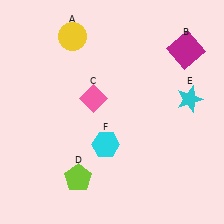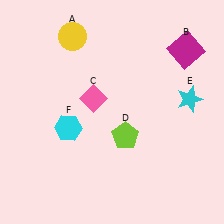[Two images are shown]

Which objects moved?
The objects that moved are: the lime pentagon (D), the cyan hexagon (F).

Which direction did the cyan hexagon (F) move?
The cyan hexagon (F) moved left.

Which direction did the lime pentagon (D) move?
The lime pentagon (D) moved right.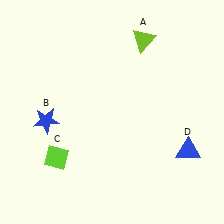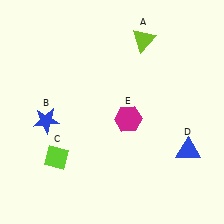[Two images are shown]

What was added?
A magenta hexagon (E) was added in Image 2.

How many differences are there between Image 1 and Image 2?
There is 1 difference between the two images.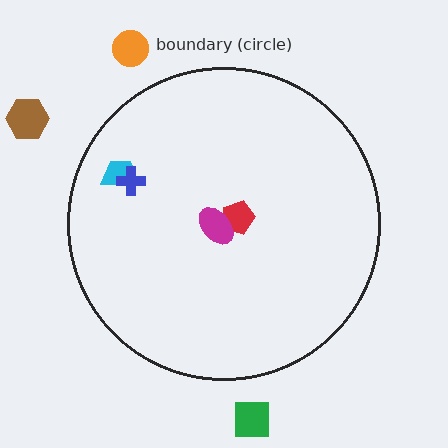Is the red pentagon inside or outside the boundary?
Inside.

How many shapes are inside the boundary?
4 inside, 3 outside.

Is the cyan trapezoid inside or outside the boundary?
Inside.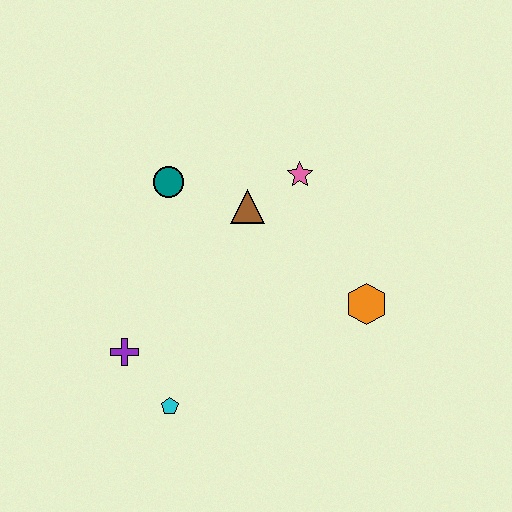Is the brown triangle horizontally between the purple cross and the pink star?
Yes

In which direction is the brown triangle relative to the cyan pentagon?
The brown triangle is above the cyan pentagon.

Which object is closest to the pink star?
The brown triangle is closest to the pink star.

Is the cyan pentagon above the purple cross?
No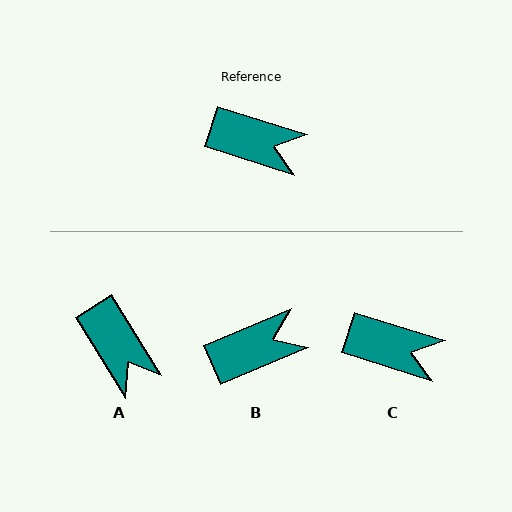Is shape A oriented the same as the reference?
No, it is off by about 41 degrees.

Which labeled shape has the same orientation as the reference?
C.